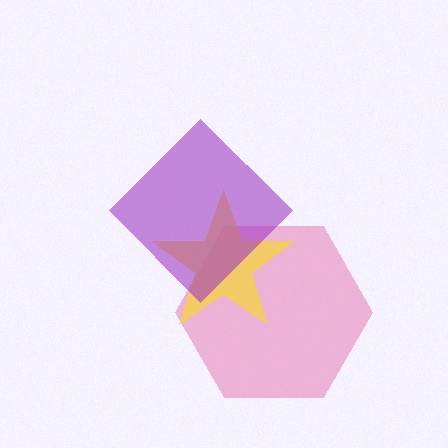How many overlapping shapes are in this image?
There are 3 overlapping shapes in the image.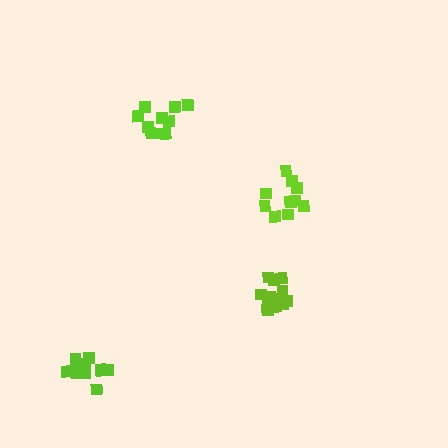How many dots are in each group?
Group 1: 13 dots, Group 2: 10 dots, Group 3: 14 dots, Group 4: 11 dots (48 total).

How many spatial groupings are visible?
There are 4 spatial groupings.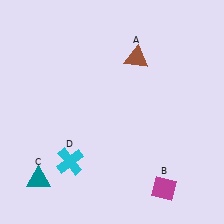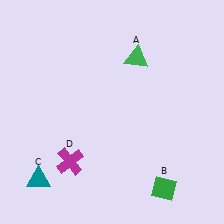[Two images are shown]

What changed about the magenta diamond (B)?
In Image 1, B is magenta. In Image 2, it changed to green.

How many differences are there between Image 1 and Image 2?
There are 3 differences between the two images.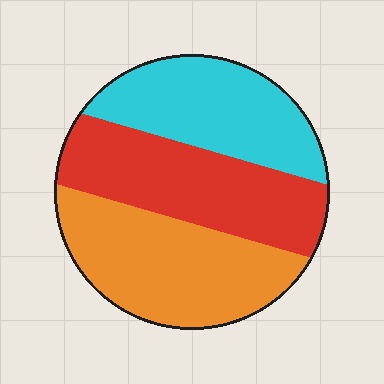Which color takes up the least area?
Cyan, at roughly 30%.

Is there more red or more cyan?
Red.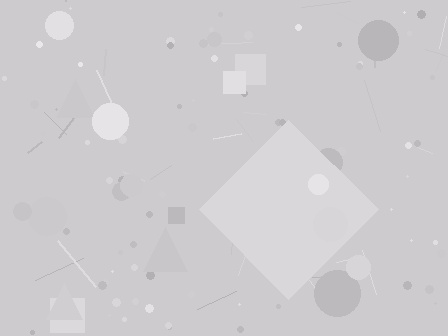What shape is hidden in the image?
A diamond is hidden in the image.